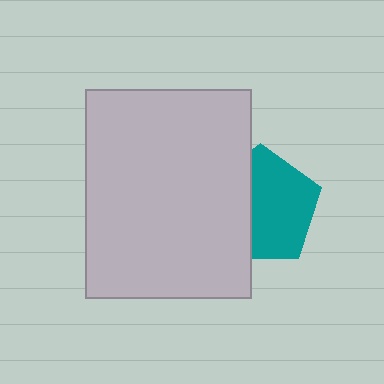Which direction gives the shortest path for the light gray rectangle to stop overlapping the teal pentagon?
Moving left gives the shortest separation.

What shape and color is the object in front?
The object in front is a light gray rectangle.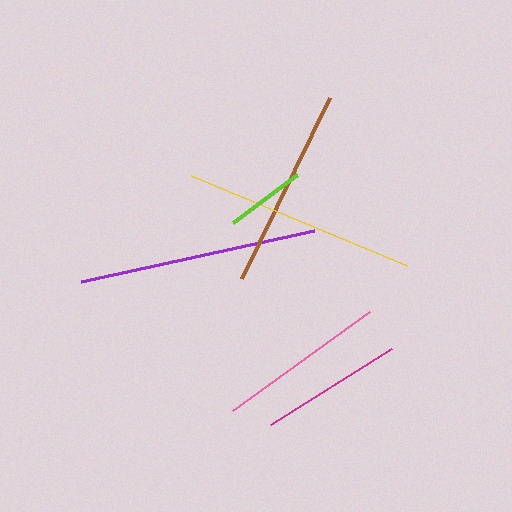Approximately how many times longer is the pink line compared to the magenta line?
The pink line is approximately 1.2 times the length of the magenta line.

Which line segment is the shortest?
The lime line is the shortest at approximately 79 pixels.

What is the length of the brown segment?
The brown segment is approximately 202 pixels long.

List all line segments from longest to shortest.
From longest to shortest: purple, yellow, brown, pink, magenta, lime.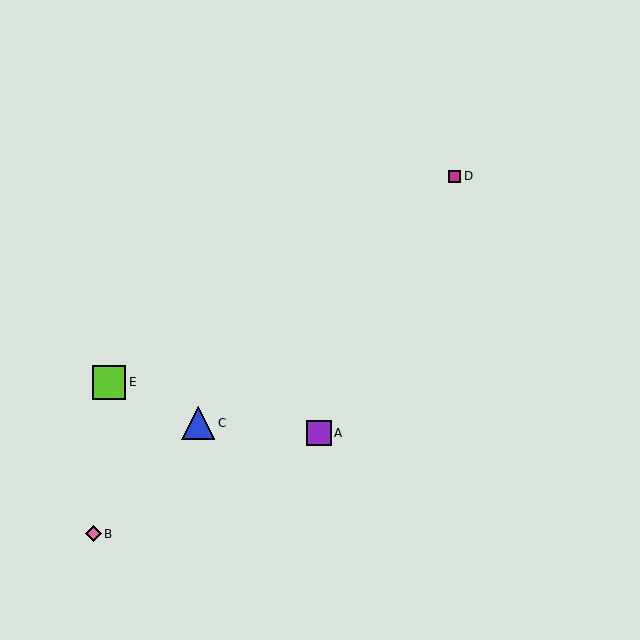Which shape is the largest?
The lime square (labeled E) is the largest.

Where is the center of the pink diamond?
The center of the pink diamond is at (93, 534).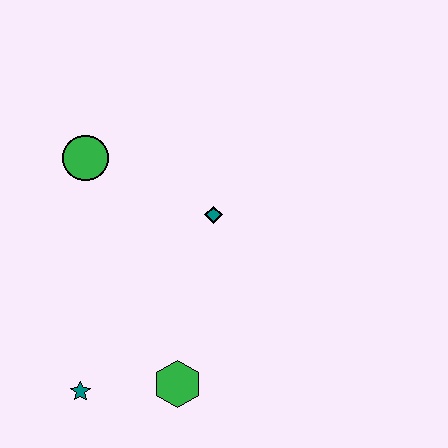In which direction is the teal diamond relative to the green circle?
The teal diamond is to the right of the green circle.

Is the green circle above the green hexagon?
Yes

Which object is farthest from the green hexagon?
The green circle is farthest from the green hexagon.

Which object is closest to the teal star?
The green hexagon is closest to the teal star.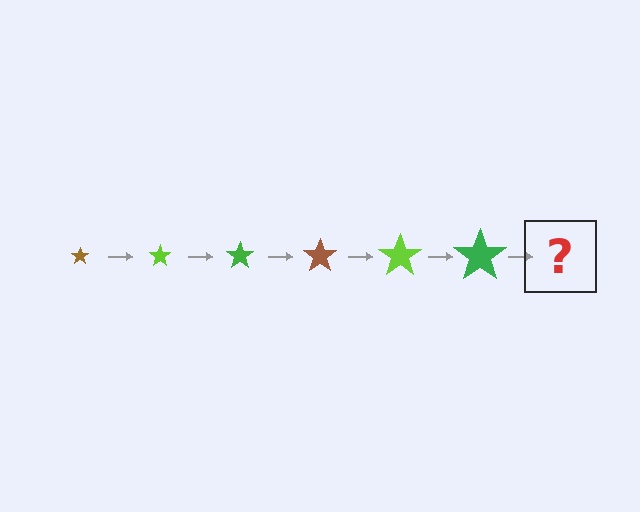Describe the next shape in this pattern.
It should be a brown star, larger than the previous one.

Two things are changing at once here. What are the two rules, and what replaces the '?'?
The two rules are that the star grows larger each step and the color cycles through brown, lime, and green. The '?' should be a brown star, larger than the previous one.